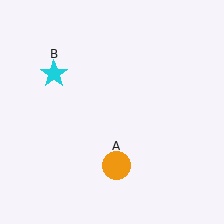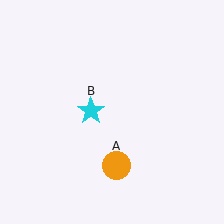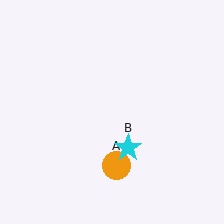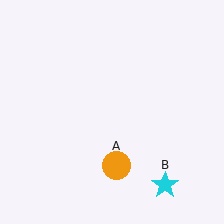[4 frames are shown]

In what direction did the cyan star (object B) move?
The cyan star (object B) moved down and to the right.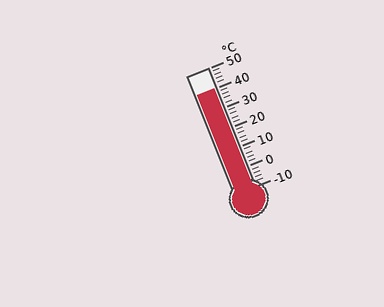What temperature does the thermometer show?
The thermometer shows approximately 40°C.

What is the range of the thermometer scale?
The thermometer scale ranges from -10°C to 50°C.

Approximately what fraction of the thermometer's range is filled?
The thermometer is filled to approximately 85% of its range.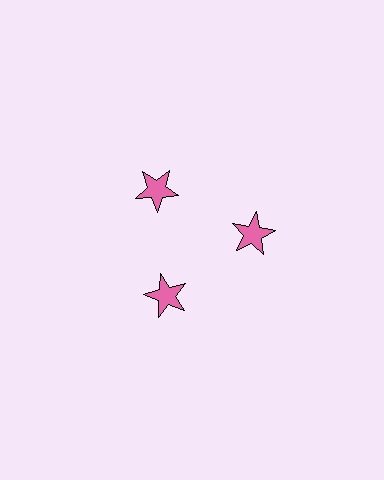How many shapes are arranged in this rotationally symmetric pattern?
There are 3 shapes, arranged in 3 groups of 1.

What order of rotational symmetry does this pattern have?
This pattern has 3-fold rotational symmetry.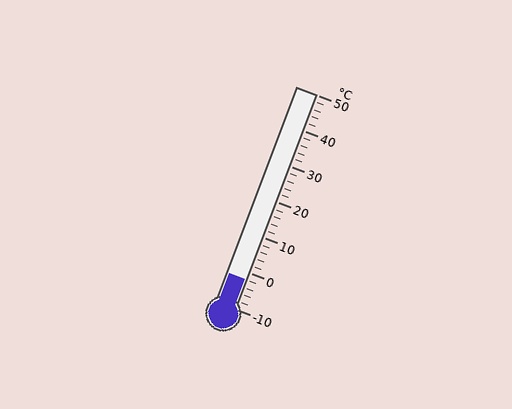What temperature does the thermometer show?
The thermometer shows approximately -2°C.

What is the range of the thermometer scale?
The thermometer scale ranges from -10°C to 50°C.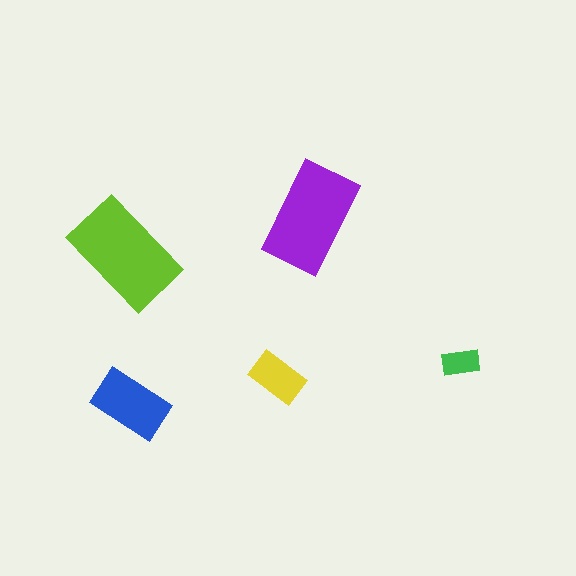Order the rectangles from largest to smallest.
the lime one, the purple one, the blue one, the yellow one, the green one.